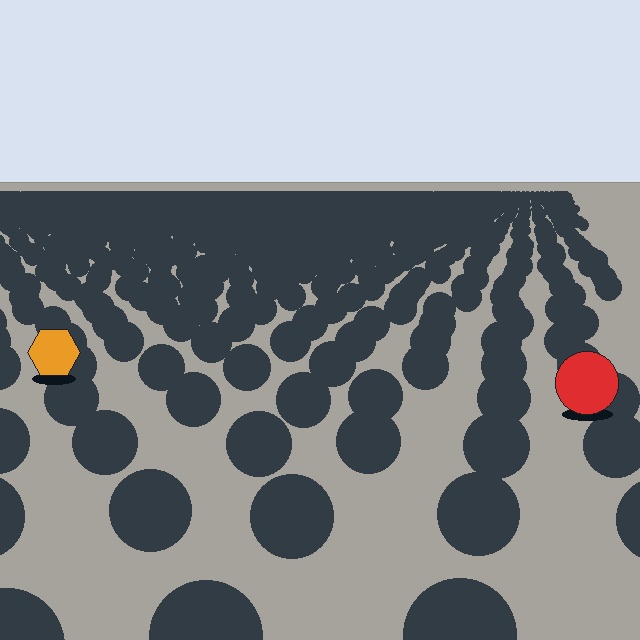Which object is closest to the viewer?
The red circle is closest. The texture marks near it are larger and more spread out.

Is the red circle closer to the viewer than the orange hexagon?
Yes. The red circle is closer — you can tell from the texture gradient: the ground texture is coarser near it.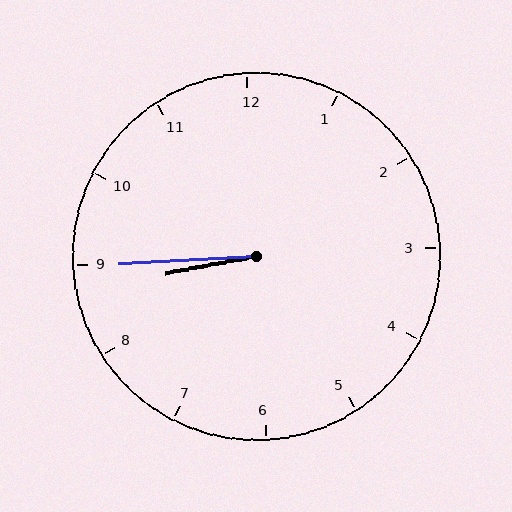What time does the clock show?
8:45.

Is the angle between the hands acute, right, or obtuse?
It is acute.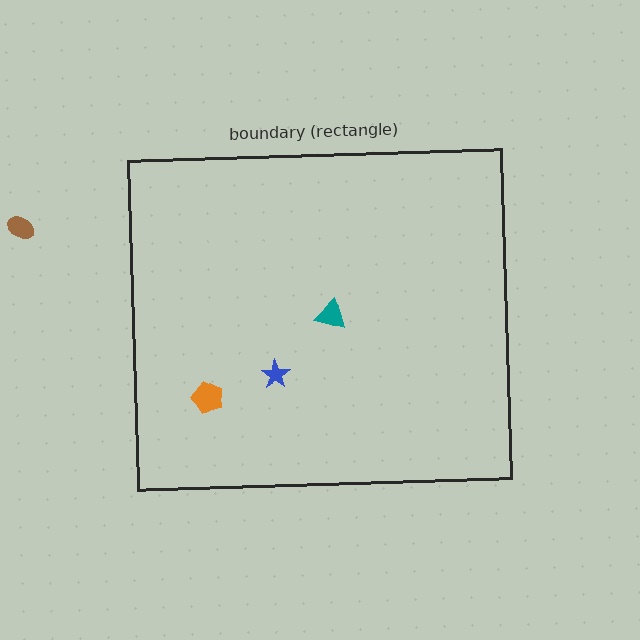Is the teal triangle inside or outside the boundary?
Inside.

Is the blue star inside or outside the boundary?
Inside.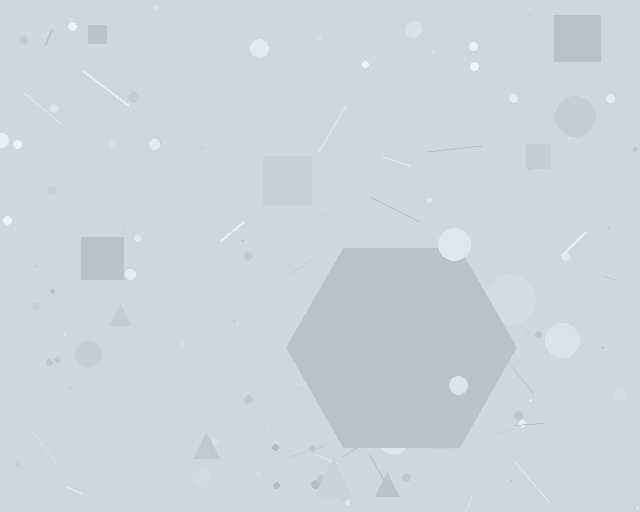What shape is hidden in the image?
A hexagon is hidden in the image.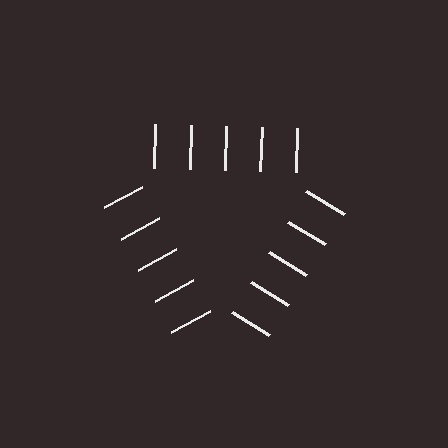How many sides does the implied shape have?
3 sides — the line-ends trace a triangle.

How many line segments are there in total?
15 — 5 along each of the 3 edges.